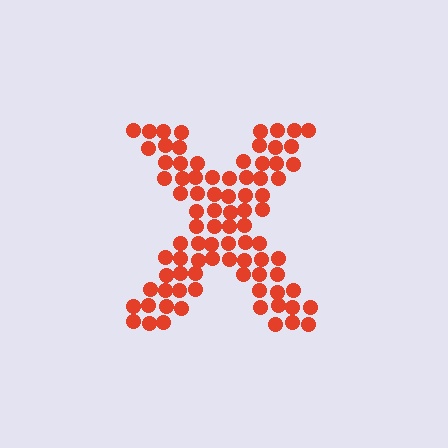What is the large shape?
The large shape is the letter X.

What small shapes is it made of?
It is made of small circles.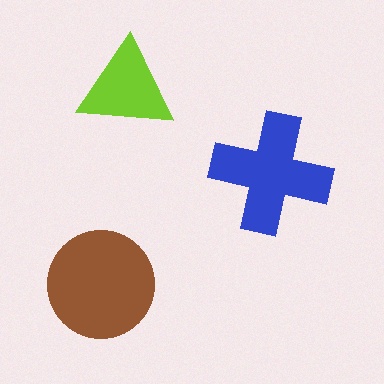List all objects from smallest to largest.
The lime triangle, the blue cross, the brown circle.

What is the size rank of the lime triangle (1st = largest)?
3rd.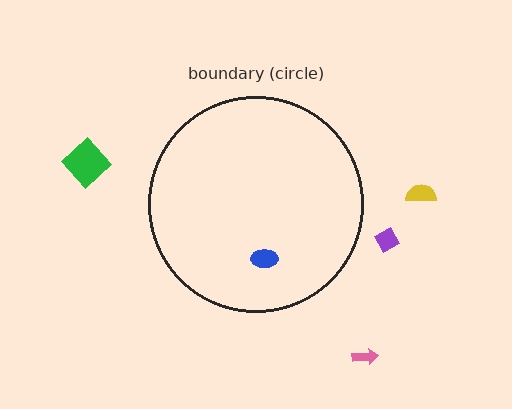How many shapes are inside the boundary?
1 inside, 4 outside.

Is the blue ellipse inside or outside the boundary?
Inside.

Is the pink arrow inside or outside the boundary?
Outside.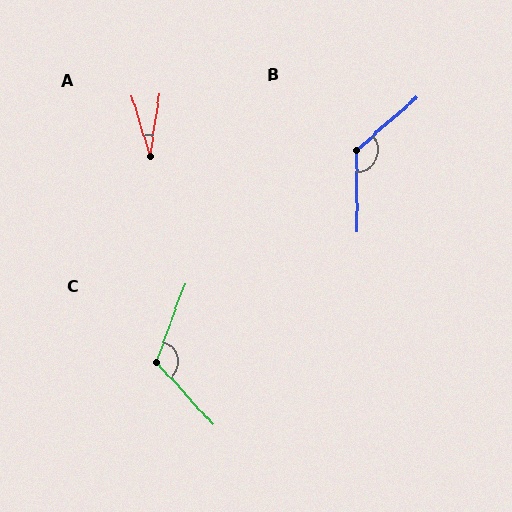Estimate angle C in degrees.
Approximately 117 degrees.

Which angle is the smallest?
A, at approximately 25 degrees.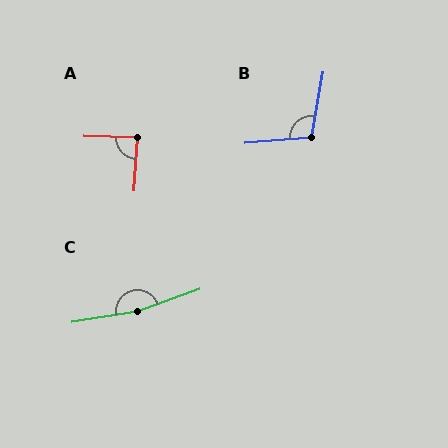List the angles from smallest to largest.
A (88°), B (105°), C (169°).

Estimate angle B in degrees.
Approximately 105 degrees.